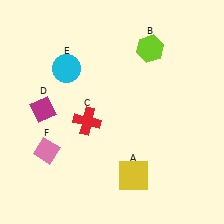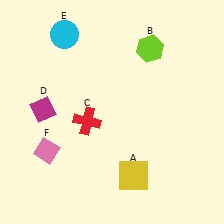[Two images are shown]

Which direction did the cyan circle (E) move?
The cyan circle (E) moved up.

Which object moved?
The cyan circle (E) moved up.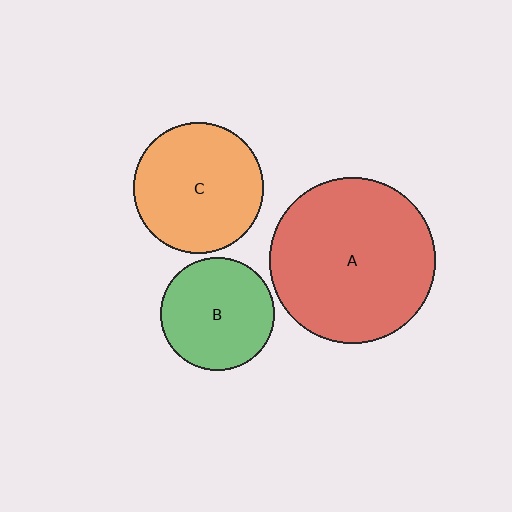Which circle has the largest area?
Circle A (red).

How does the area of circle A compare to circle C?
Approximately 1.6 times.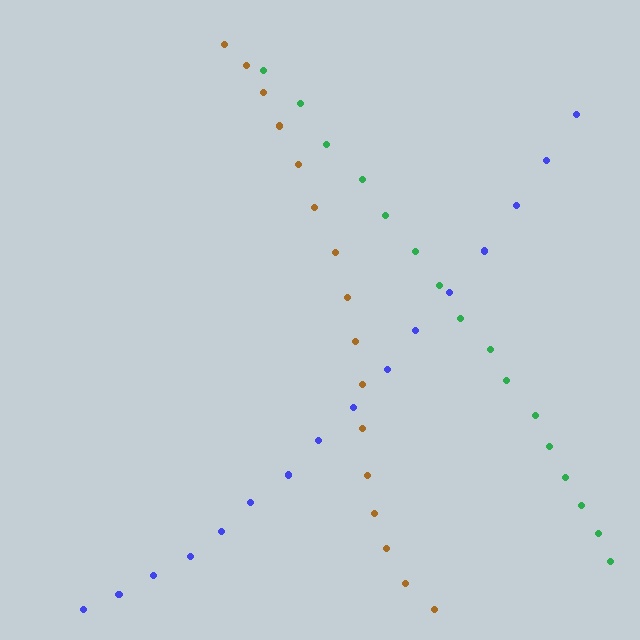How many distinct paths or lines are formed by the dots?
There are 3 distinct paths.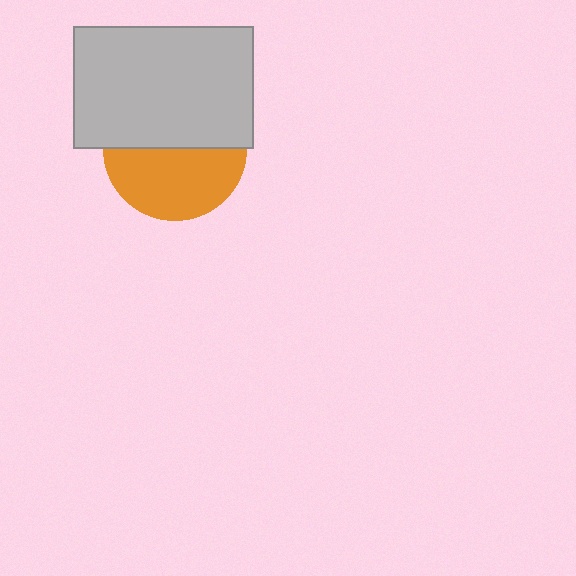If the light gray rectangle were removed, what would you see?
You would see the complete orange circle.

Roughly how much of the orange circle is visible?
About half of it is visible (roughly 50%).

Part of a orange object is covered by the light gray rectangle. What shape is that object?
It is a circle.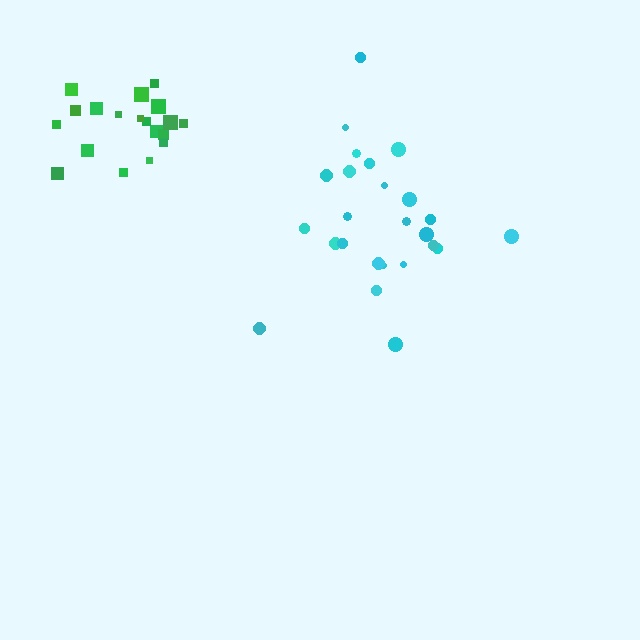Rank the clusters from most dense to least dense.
green, cyan.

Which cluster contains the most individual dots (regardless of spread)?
Cyan (25).